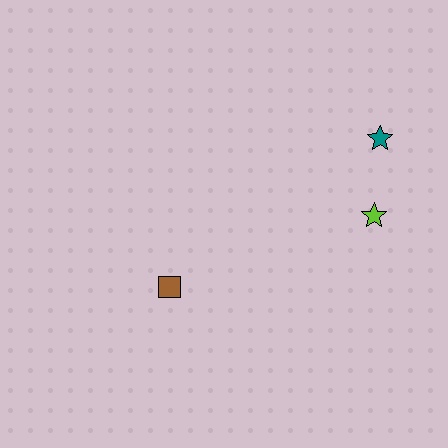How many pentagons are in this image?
There are no pentagons.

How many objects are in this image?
There are 3 objects.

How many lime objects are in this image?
There is 1 lime object.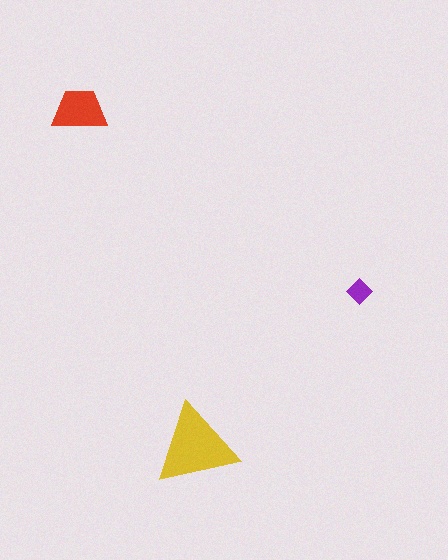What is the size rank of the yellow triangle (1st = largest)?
1st.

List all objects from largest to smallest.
The yellow triangle, the red trapezoid, the purple diamond.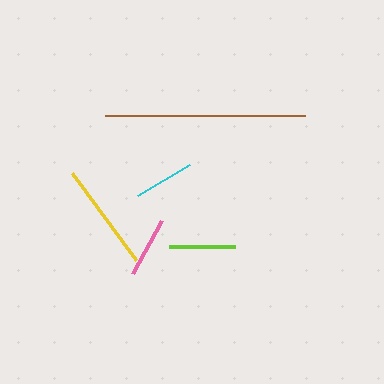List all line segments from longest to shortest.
From longest to shortest: brown, yellow, lime, pink, cyan.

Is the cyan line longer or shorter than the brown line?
The brown line is longer than the cyan line.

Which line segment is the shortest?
The cyan line is the shortest at approximately 60 pixels.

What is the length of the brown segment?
The brown segment is approximately 199 pixels long.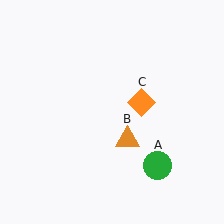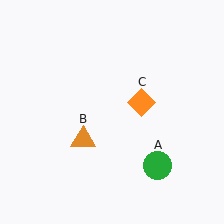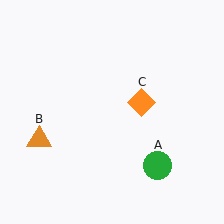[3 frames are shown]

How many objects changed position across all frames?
1 object changed position: orange triangle (object B).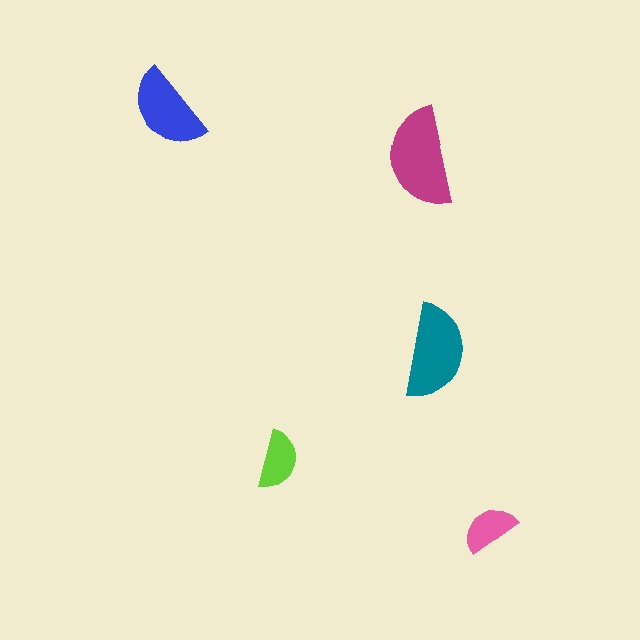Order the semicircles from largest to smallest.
the magenta one, the teal one, the blue one, the lime one, the pink one.